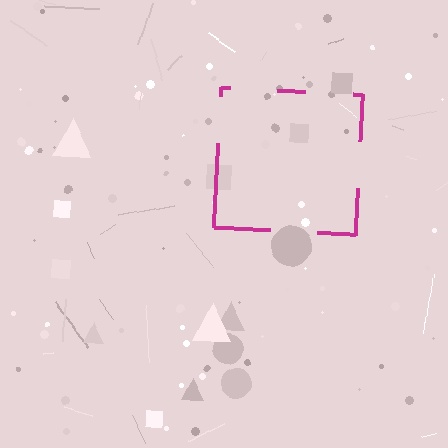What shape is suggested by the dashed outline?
The dashed outline suggests a square.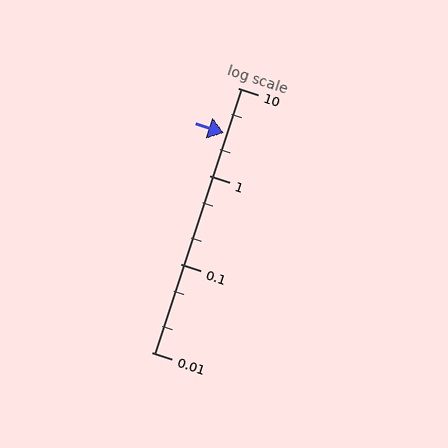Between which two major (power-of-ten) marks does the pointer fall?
The pointer is between 1 and 10.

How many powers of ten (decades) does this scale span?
The scale spans 3 decades, from 0.01 to 10.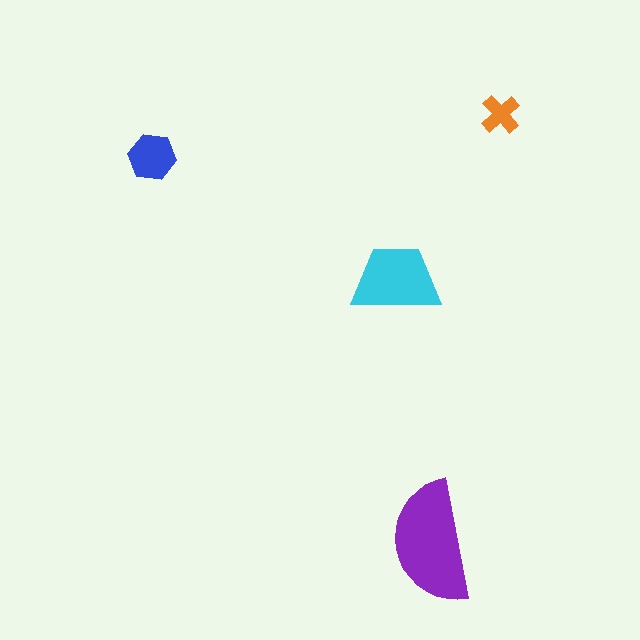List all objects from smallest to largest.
The orange cross, the blue hexagon, the cyan trapezoid, the purple semicircle.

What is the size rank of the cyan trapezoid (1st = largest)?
2nd.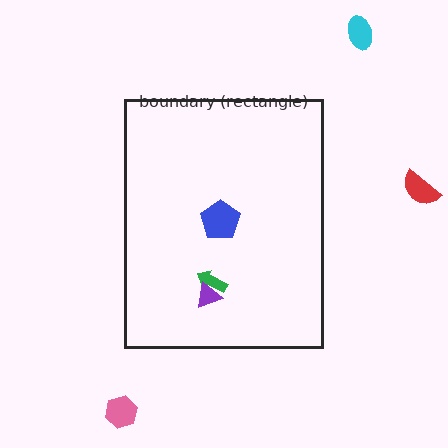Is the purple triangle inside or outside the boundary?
Inside.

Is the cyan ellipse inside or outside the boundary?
Outside.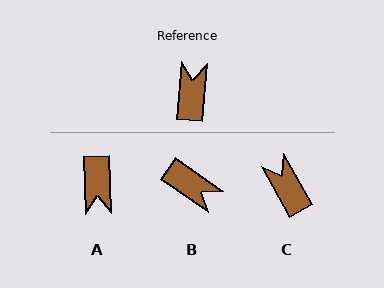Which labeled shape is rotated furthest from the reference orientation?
A, about 173 degrees away.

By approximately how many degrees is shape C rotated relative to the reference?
Approximately 34 degrees counter-clockwise.